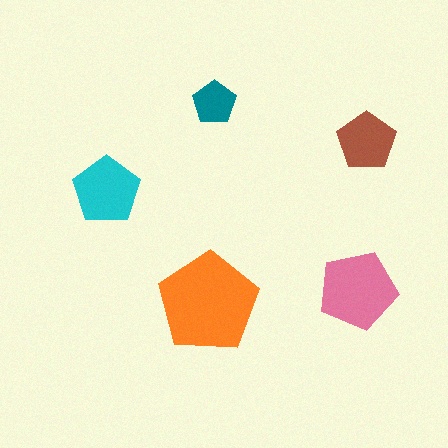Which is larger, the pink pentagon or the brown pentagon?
The pink one.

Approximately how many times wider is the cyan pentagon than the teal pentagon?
About 1.5 times wider.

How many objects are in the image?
There are 5 objects in the image.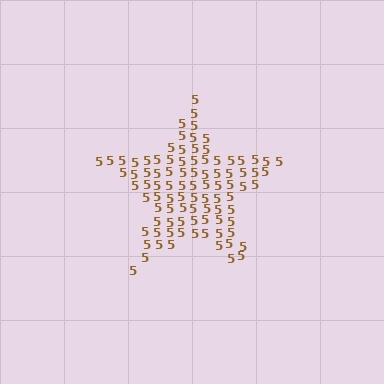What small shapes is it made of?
It is made of small digit 5's.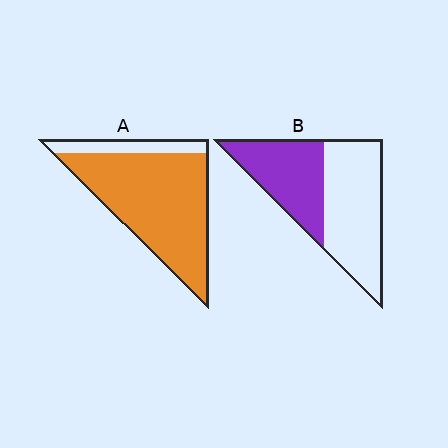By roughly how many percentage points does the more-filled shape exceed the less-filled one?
By roughly 40 percentage points (A over B).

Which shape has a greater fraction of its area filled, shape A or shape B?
Shape A.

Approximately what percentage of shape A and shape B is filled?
A is approximately 85% and B is approximately 45%.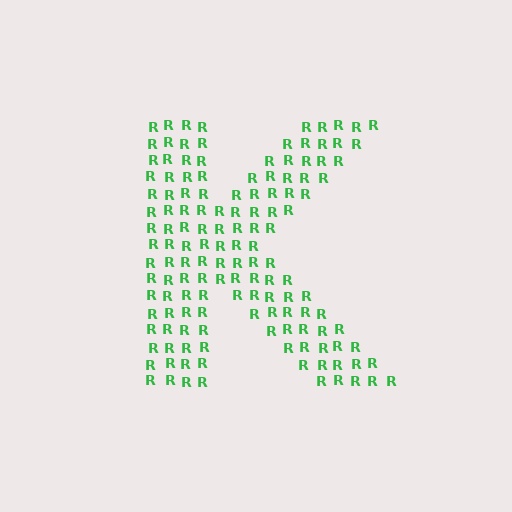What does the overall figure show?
The overall figure shows the letter K.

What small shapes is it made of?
It is made of small letter R's.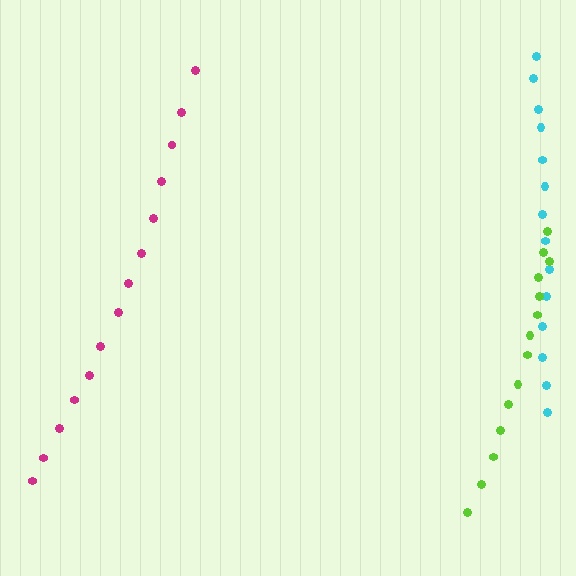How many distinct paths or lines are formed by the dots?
There are 3 distinct paths.